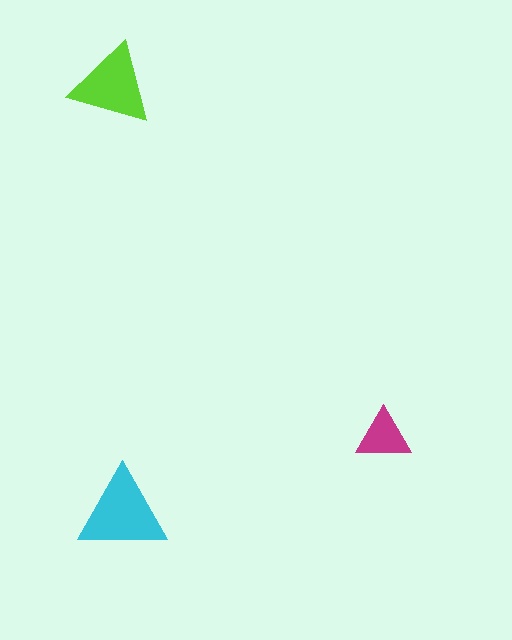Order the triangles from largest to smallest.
the cyan one, the lime one, the magenta one.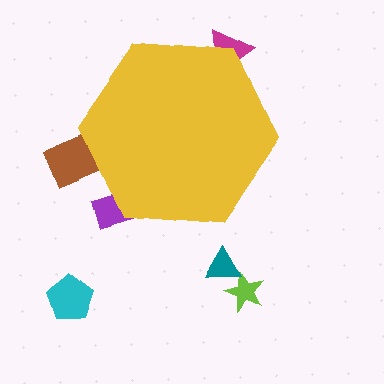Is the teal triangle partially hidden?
No, the teal triangle is fully visible.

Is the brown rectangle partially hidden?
Yes, the brown rectangle is partially hidden behind the yellow hexagon.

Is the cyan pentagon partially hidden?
No, the cyan pentagon is fully visible.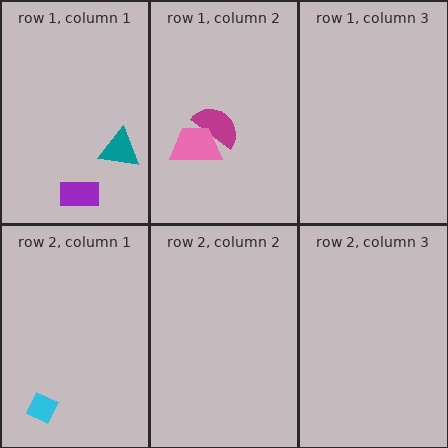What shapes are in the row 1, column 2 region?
The magenta semicircle, the pink trapezoid.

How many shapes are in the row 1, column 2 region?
2.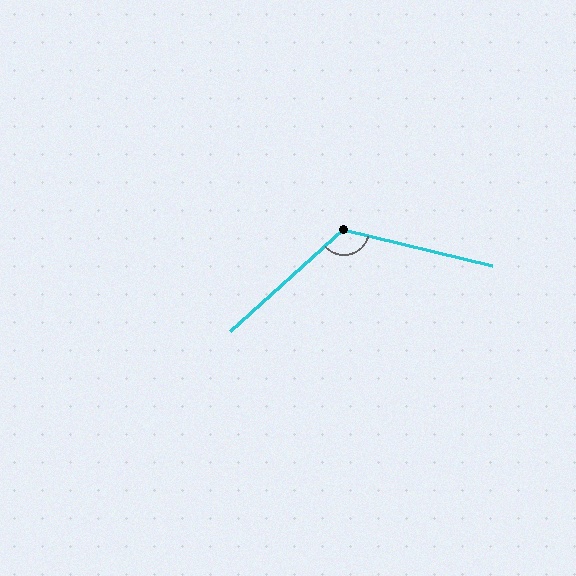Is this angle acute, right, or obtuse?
It is obtuse.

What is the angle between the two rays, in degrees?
Approximately 124 degrees.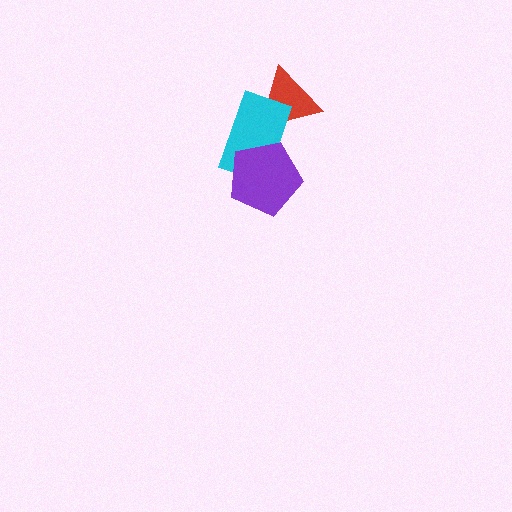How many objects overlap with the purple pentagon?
1 object overlaps with the purple pentagon.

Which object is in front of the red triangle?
The cyan rectangle is in front of the red triangle.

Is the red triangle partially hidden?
Yes, it is partially covered by another shape.